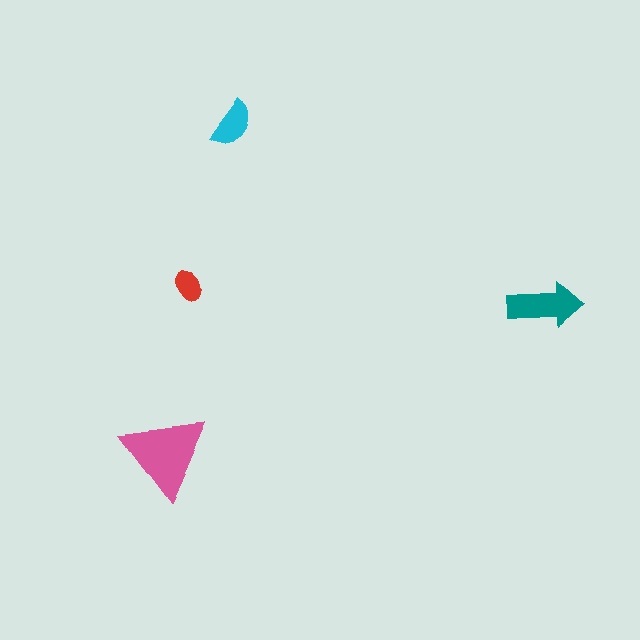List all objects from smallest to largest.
The red ellipse, the cyan semicircle, the teal arrow, the pink triangle.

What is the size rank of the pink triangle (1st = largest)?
1st.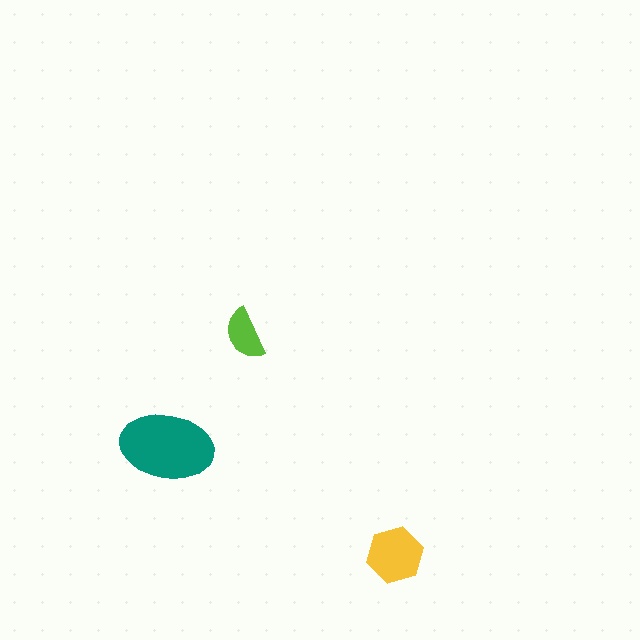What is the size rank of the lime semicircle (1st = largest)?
3rd.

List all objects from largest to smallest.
The teal ellipse, the yellow hexagon, the lime semicircle.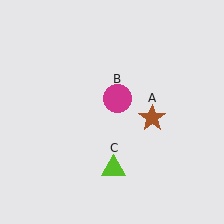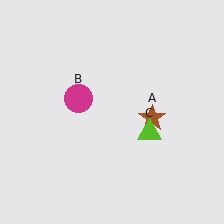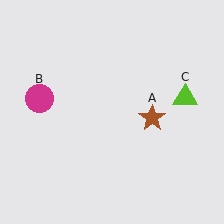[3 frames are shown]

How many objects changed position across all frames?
2 objects changed position: magenta circle (object B), lime triangle (object C).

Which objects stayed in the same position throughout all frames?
Brown star (object A) remained stationary.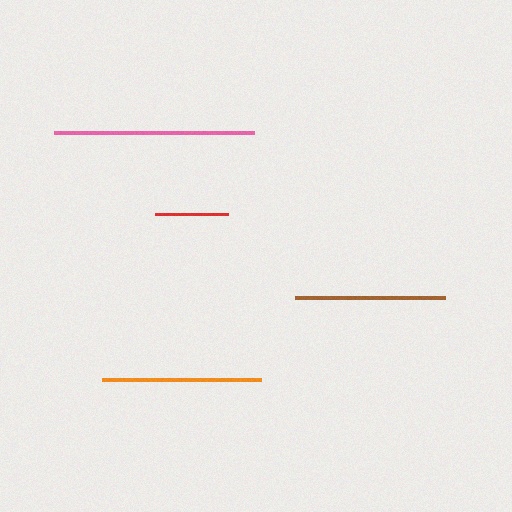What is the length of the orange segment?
The orange segment is approximately 159 pixels long.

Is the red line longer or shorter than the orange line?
The orange line is longer than the red line.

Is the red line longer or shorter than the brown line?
The brown line is longer than the red line.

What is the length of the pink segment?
The pink segment is approximately 199 pixels long.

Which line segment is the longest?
The pink line is the longest at approximately 199 pixels.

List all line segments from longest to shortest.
From longest to shortest: pink, orange, brown, red.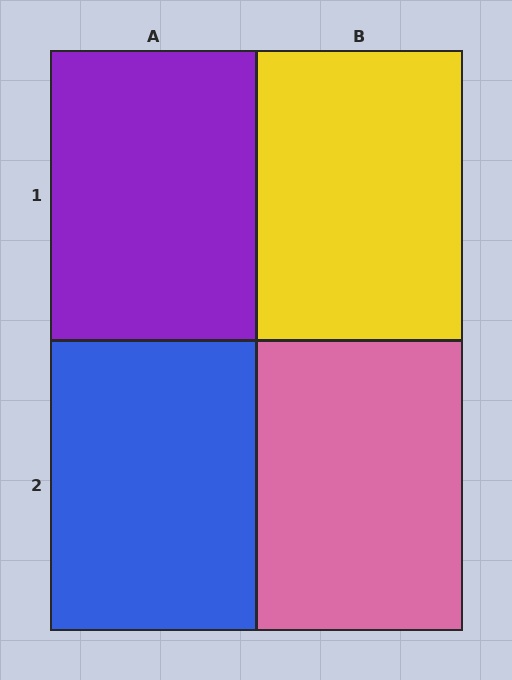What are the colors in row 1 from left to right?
Purple, yellow.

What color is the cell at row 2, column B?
Pink.